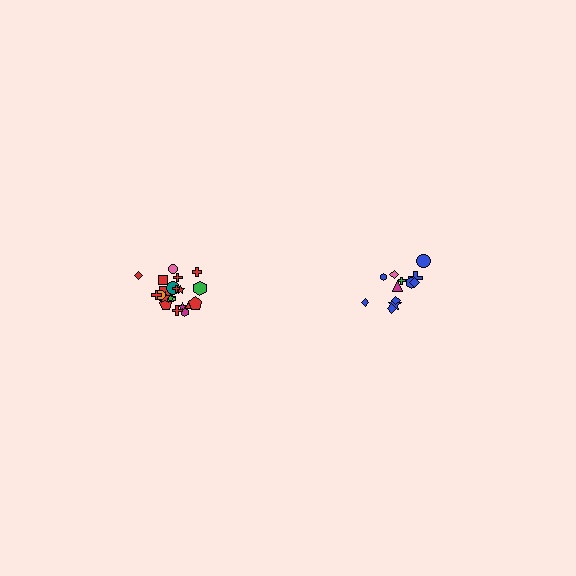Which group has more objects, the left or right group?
The left group.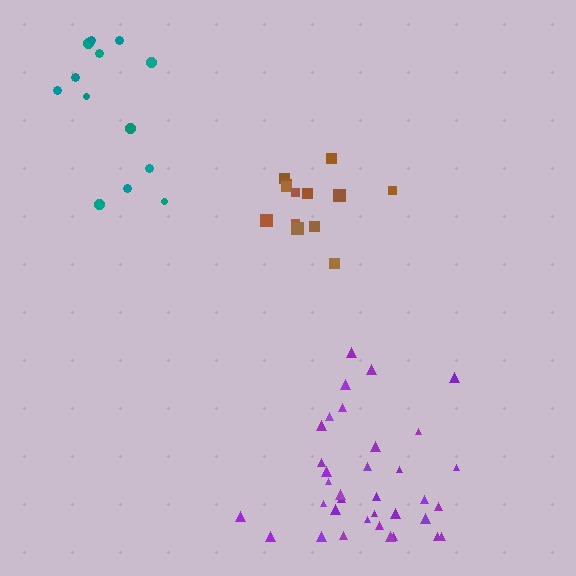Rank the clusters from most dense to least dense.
purple, brown, teal.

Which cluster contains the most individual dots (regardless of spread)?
Purple (35).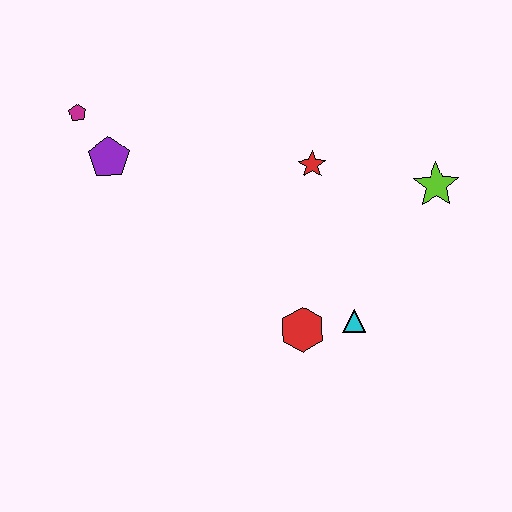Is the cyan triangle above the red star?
No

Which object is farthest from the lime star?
The magenta pentagon is farthest from the lime star.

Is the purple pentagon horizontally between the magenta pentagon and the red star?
Yes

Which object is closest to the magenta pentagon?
The purple pentagon is closest to the magenta pentagon.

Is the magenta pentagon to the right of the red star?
No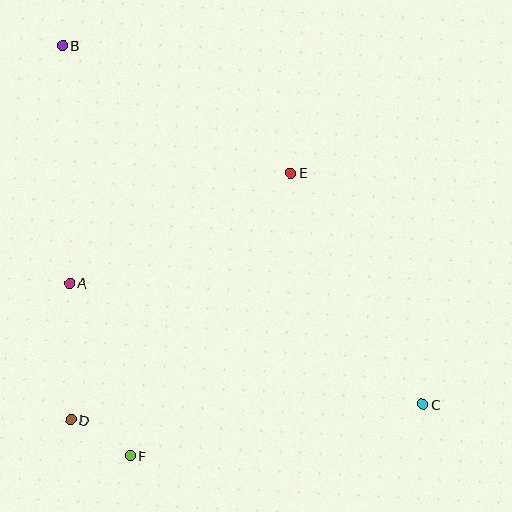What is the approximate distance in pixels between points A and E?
The distance between A and E is approximately 247 pixels.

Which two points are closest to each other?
Points D and F are closest to each other.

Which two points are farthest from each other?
Points B and C are farthest from each other.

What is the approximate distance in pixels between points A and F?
The distance between A and F is approximately 183 pixels.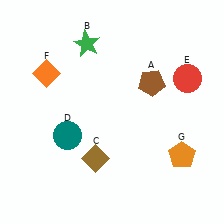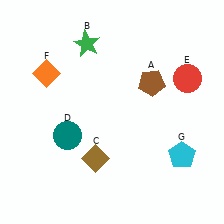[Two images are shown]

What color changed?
The pentagon (G) changed from orange in Image 1 to cyan in Image 2.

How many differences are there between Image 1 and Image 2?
There is 1 difference between the two images.